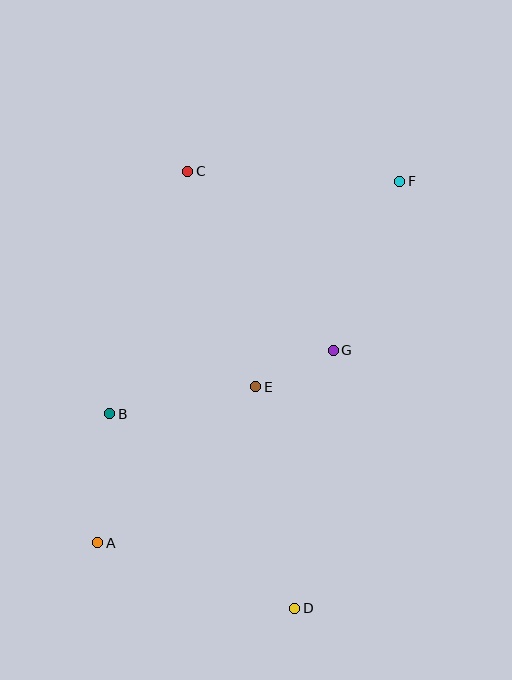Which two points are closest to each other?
Points E and G are closest to each other.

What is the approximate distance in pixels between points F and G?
The distance between F and G is approximately 182 pixels.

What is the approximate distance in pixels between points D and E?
The distance between D and E is approximately 225 pixels.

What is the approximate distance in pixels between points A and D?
The distance between A and D is approximately 207 pixels.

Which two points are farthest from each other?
Points A and F are farthest from each other.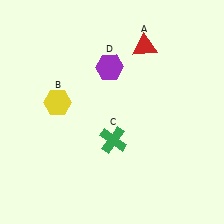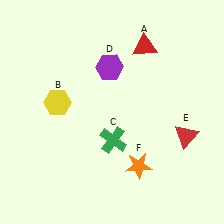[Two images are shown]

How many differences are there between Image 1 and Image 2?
There are 2 differences between the two images.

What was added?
A red triangle (E), an orange star (F) were added in Image 2.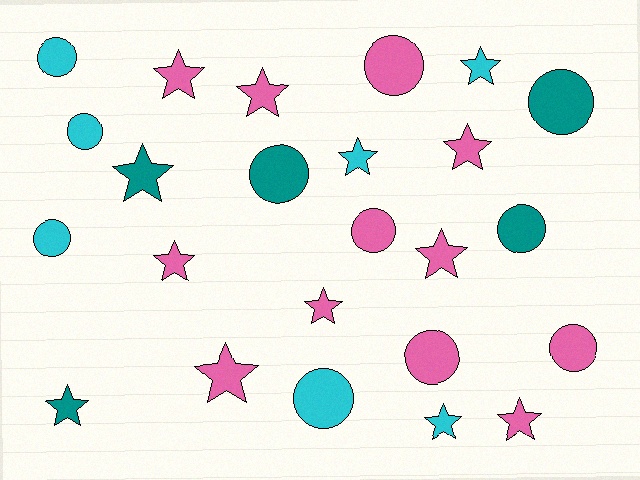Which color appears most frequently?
Pink, with 12 objects.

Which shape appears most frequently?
Star, with 13 objects.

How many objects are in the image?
There are 24 objects.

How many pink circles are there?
There are 4 pink circles.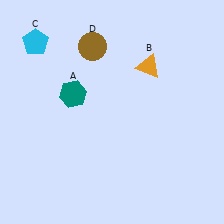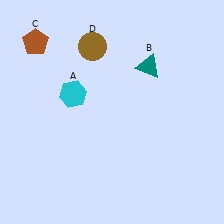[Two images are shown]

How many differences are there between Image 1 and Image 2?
There are 3 differences between the two images.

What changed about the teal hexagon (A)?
In Image 1, A is teal. In Image 2, it changed to cyan.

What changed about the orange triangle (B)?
In Image 1, B is orange. In Image 2, it changed to teal.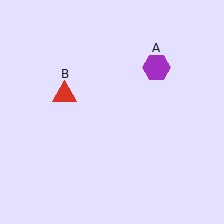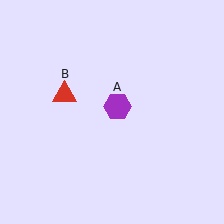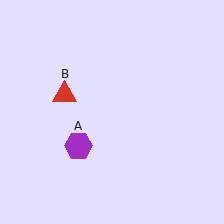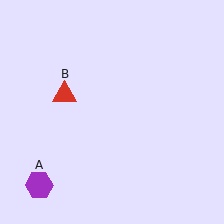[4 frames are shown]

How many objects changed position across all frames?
1 object changed position: purple hexagon (object A).